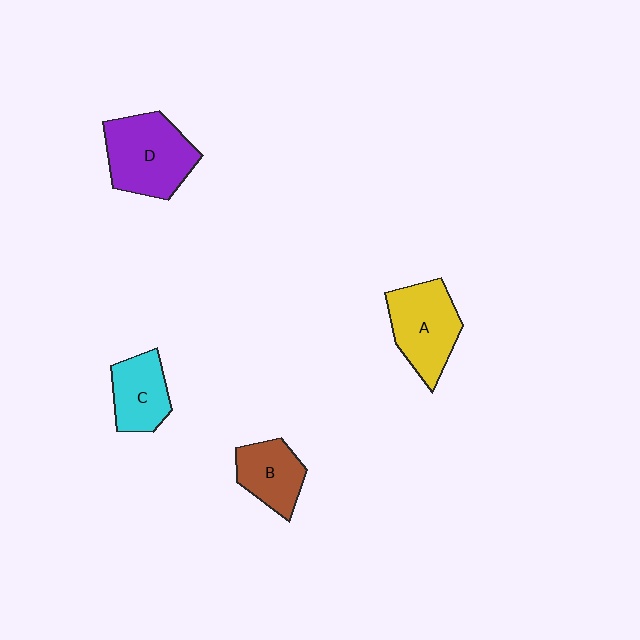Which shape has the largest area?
Shape D (purple).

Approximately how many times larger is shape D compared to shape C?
Approximately 1.6 times.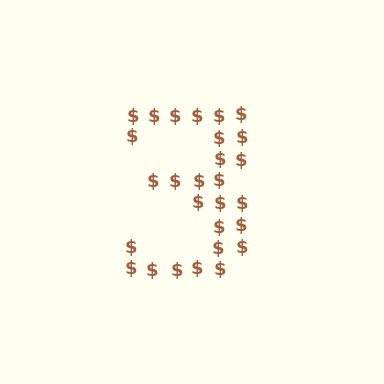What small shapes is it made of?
It is made of small dollar signs.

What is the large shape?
The large shape is the digit 3.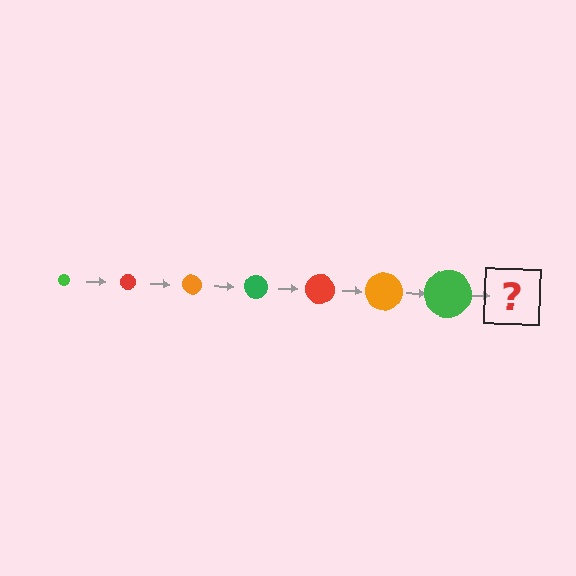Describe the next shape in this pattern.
It should be a red circle, larger than the previous one.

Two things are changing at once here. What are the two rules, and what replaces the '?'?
The two rules are that the circle grows larger each step and the color cycles through green, red, and orange. The '?' should be a red circle, larger than the previous one.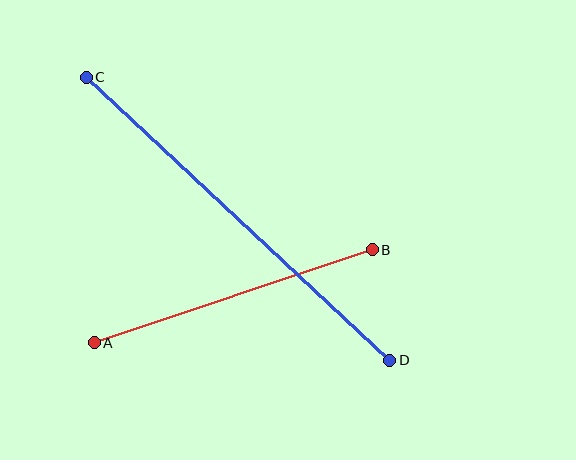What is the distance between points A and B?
The distance is approximately 293 pixels.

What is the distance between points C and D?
The distance is approximately 415 pixels.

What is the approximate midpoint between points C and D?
The midpoint is at approximately (238, 219) pixels.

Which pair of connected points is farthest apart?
Points C and D are farthest apart.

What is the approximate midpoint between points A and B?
The midpoint is at approximately (233, 296) pixels.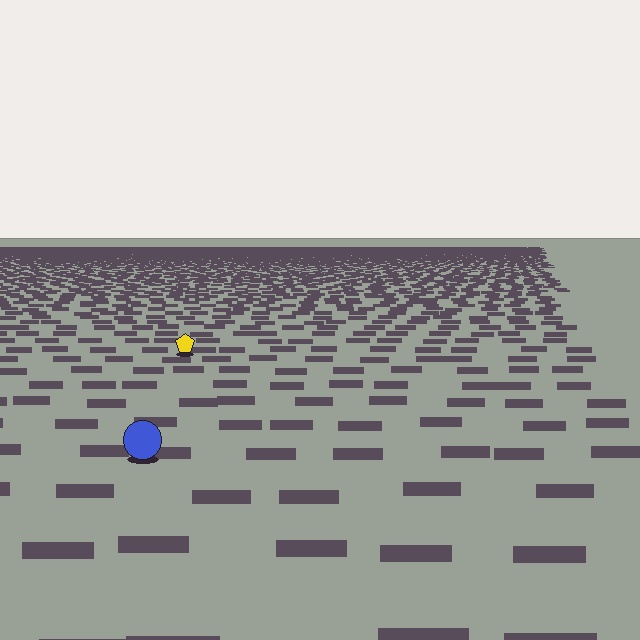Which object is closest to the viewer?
The blue circle is closest. The texture marks near it are larger and more spread out.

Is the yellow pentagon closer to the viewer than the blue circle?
No. The blue circle is closer — you can tell from the texture gradient: the ground texture is coarser near it.